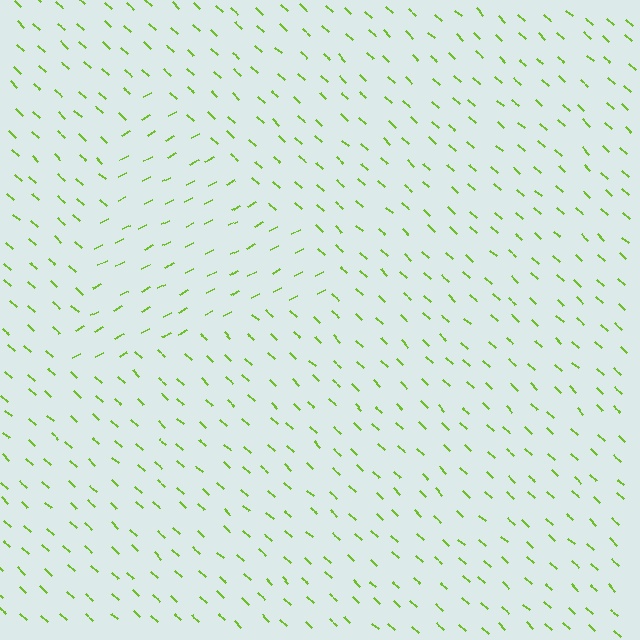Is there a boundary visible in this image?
Yes, there is a texture boundary formed by a change in line orientation.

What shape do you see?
I see a triangle.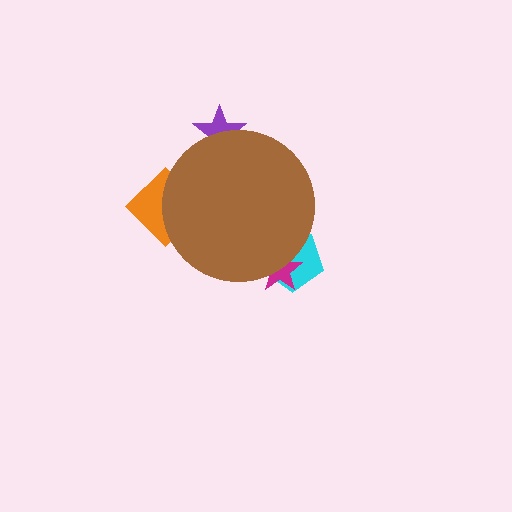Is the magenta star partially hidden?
Yes, the magenta star is partially hidden behind the brown circle.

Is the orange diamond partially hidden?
Yes, the orange diamond is partially hidden behind the brown circle.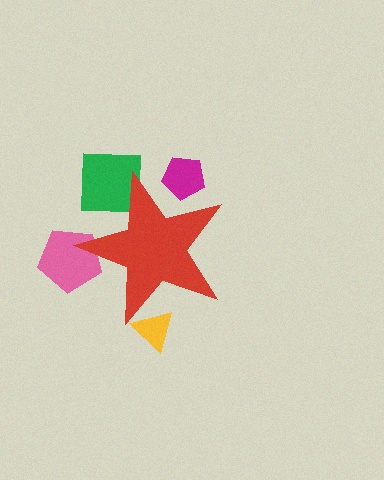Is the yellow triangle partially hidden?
Yes, the yellow triangle is partially hidden behind the red star.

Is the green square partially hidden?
Yes, the green square is partially hidden behind the red star.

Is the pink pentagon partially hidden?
Yes, the pink pentagon is partially hidden behind the red star.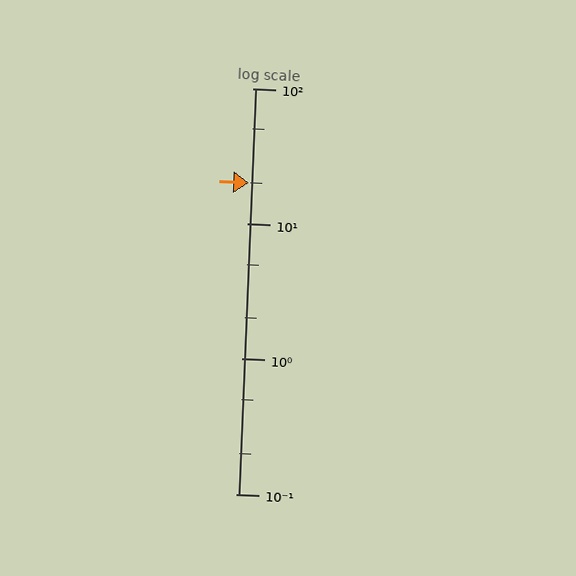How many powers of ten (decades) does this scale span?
The scale spans 3 decades, from 0.1 to 100.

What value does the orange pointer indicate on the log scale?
The pointer indicates approximately 20.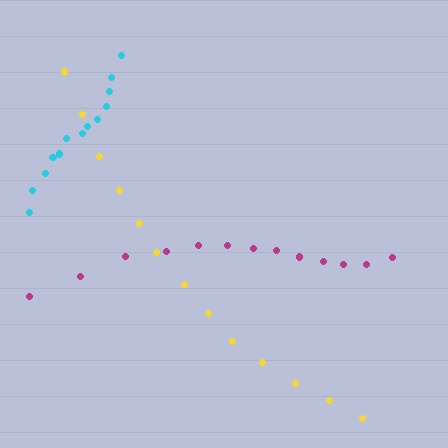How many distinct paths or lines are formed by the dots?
There are 3 distinct paths.